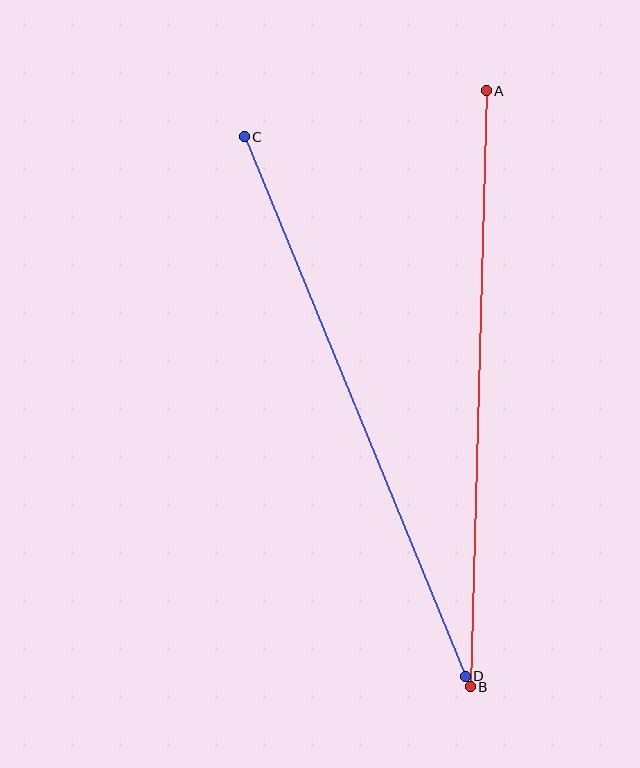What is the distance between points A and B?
The distance is approximately 596 pixels.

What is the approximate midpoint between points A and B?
The midpoint is at approximately (478, 389) pixels.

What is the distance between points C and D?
The distance is approximately 583 pixels.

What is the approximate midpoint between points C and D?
The midpoint is at approximately (355, 407) pixels.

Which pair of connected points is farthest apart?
Points A and B are farthest apart.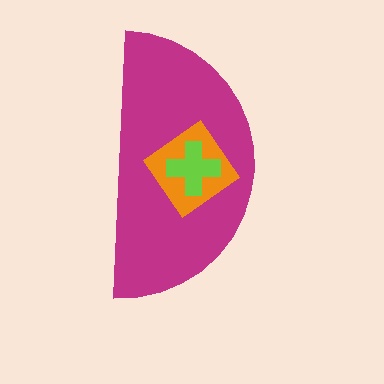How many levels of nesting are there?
3.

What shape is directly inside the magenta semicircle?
The orange diamond.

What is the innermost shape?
The lime cross.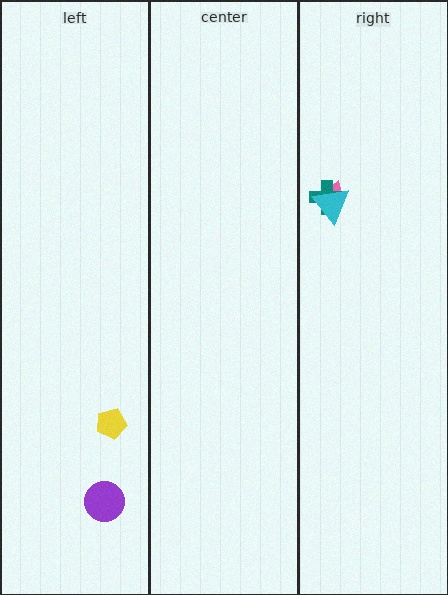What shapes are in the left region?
The purple circle, the yellow pentagon.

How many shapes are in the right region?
3.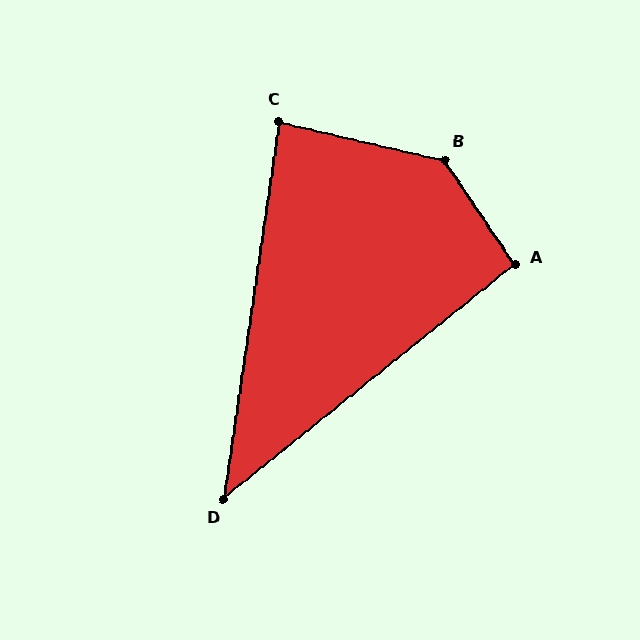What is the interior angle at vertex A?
Approximately 95 degrees (approximately right).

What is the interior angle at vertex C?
Approximately 85 degrees (approximately right).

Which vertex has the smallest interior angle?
D, at approximately 43 degrees.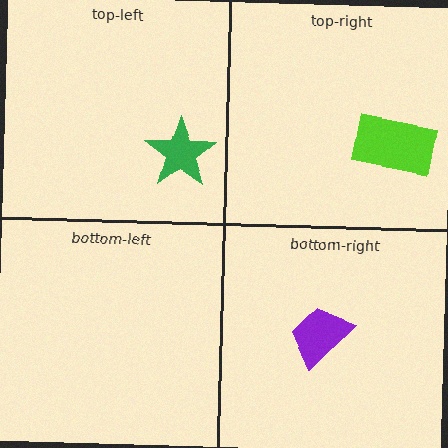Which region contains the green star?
The top-left region.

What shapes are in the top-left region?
The green star.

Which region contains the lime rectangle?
The top-right region.